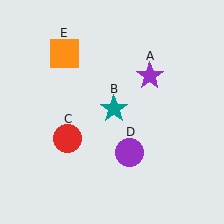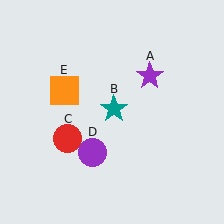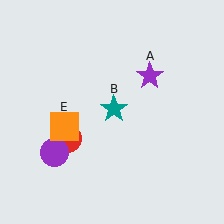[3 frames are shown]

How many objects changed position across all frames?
2 objects changed position: purple circle (object D), orange square (object E).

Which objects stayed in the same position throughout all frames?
Purple star (object A) and teal star (object B) and red circle (object C) remained stationary.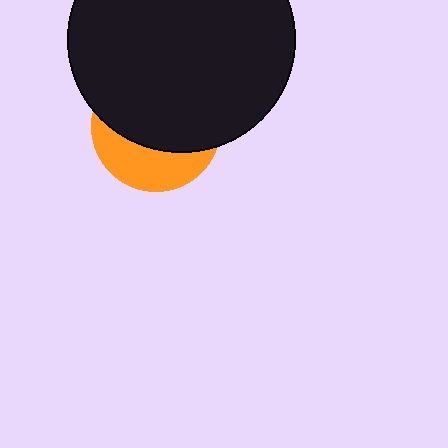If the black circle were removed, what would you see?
You would see the complete orange circle.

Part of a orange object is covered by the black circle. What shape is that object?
It is a circle.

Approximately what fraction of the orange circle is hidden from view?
Roughly 66% of the orange circle is hidden behind the black circle.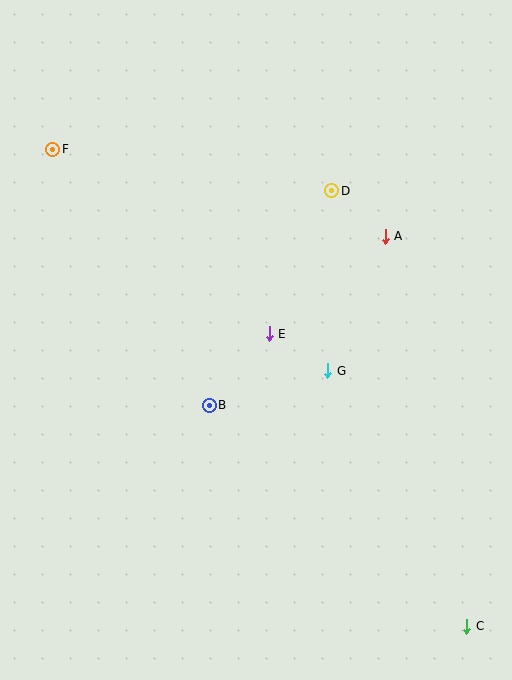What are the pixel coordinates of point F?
Point F is at (53, 149).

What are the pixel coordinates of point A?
Point A is at (385, 236).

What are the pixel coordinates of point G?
Point G is at (328, 371).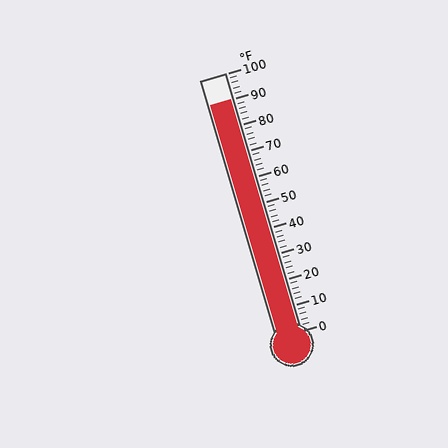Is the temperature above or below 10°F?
The temperature is above 10°F.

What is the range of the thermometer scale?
The thermometer scale ranges from 0°F to 100°F.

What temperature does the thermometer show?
The thermometer shows approximately 90°F.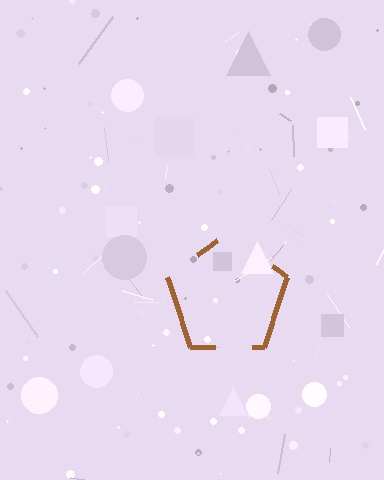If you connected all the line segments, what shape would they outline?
They would outline a pentagon.